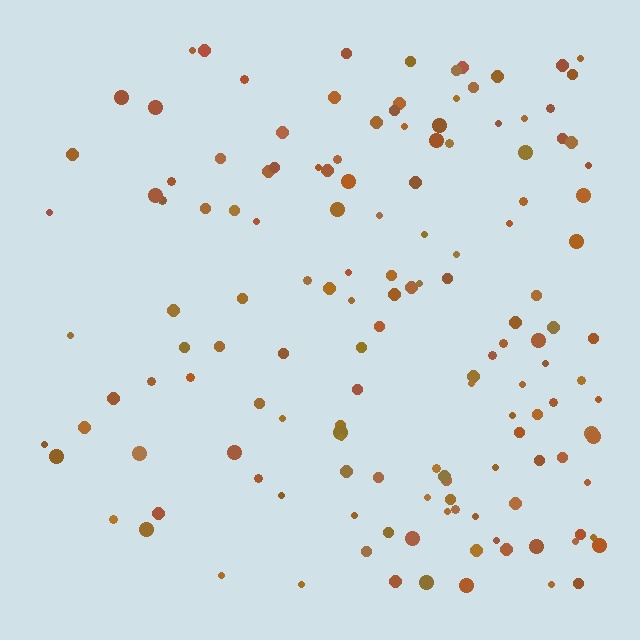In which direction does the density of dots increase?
From left to right, with the right side densest.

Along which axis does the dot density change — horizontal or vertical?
Horizontal.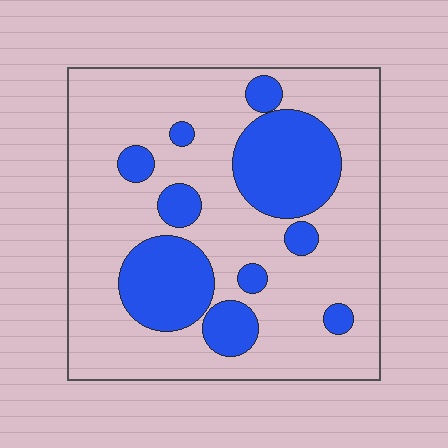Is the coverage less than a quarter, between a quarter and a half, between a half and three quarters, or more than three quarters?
Between a quarter and a half.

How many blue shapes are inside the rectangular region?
10.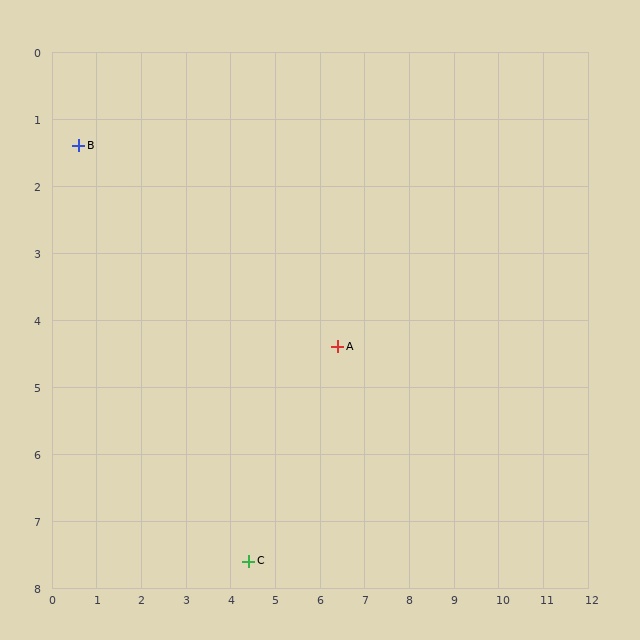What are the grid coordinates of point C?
Point C is at approximately (4.4, 7.6).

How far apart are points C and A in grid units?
Points C and A are about 3.8 grid units apart.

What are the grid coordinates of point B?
Point B is at approximately (0.6, 1.4).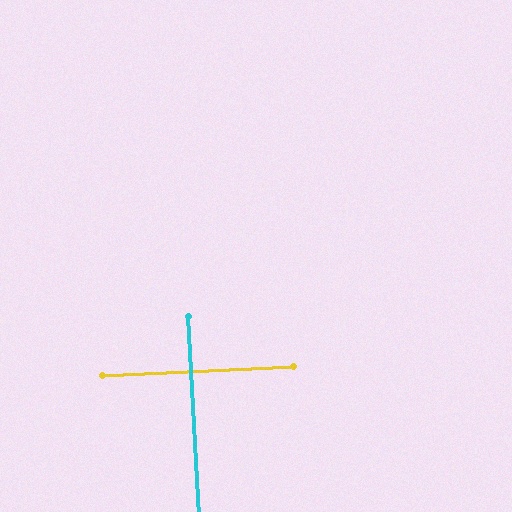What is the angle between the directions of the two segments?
Approximately 90 degrees.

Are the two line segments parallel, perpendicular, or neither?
Perpendicular — they meet at approximately 90°.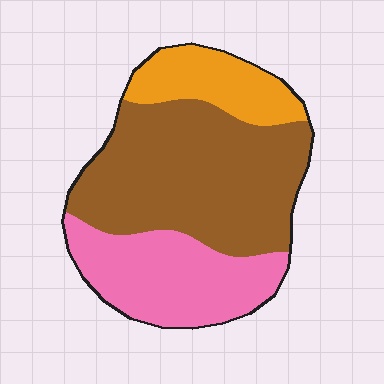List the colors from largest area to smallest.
From largest to smallest: brown, pink, orange.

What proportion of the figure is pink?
Pink takes up about one third (1/3) of the figure.